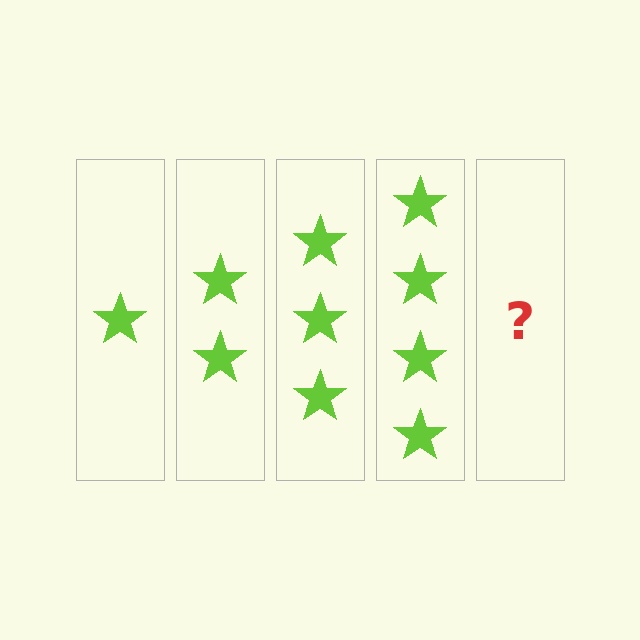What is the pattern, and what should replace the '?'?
The pattern is that each step adds one more star. The '?' should be 5 stars.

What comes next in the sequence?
The next element should be 5 stars.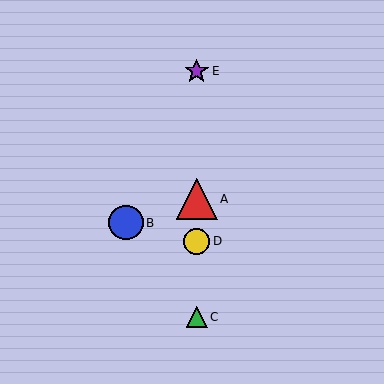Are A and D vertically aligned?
Yes, both are at x≈197.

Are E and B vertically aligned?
No, E is at x≈197 and B is at x≈126.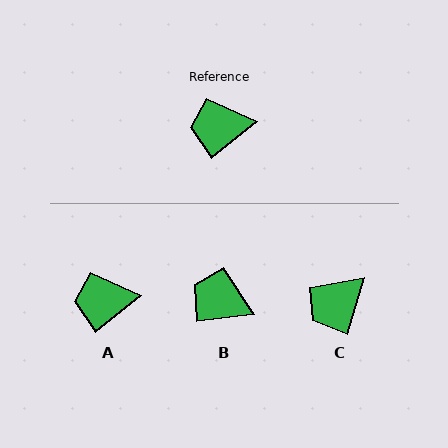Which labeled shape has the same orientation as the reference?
A.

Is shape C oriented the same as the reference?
No, it is off by about 34 degrees.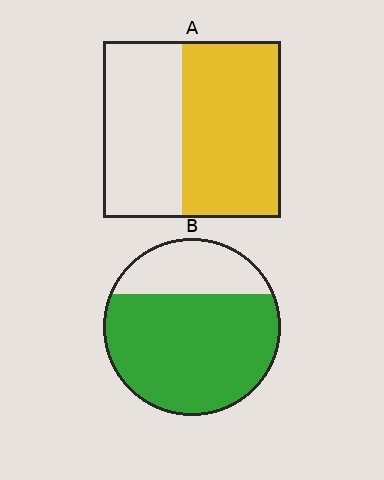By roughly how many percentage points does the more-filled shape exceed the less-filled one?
By roughly 15 percentage points (B over A).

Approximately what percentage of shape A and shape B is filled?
A is approximately 55% and B is approximately 75%.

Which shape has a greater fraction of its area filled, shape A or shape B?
Shape B.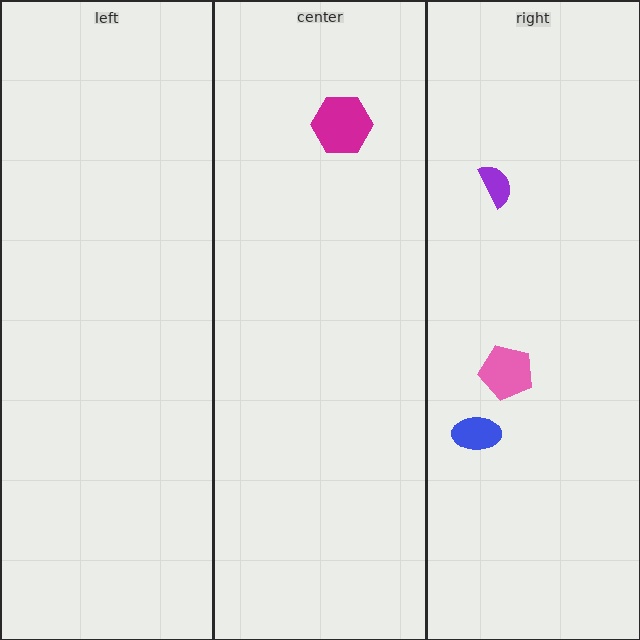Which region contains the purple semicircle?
The right region.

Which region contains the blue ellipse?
The right region.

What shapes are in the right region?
The blue ellipse, the pink pentagon, the purple semicircle.